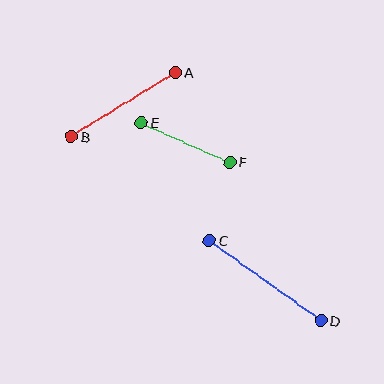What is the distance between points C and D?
The distance is approximately 137 pixels.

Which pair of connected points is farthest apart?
Points C and D are farthest apart.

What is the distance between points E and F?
The distance is approximately 97 pixels.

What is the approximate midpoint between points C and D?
The midpoint is at approximately (265, 280) pixels.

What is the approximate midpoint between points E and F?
The midpoint is at approximately (186, 142) pixels.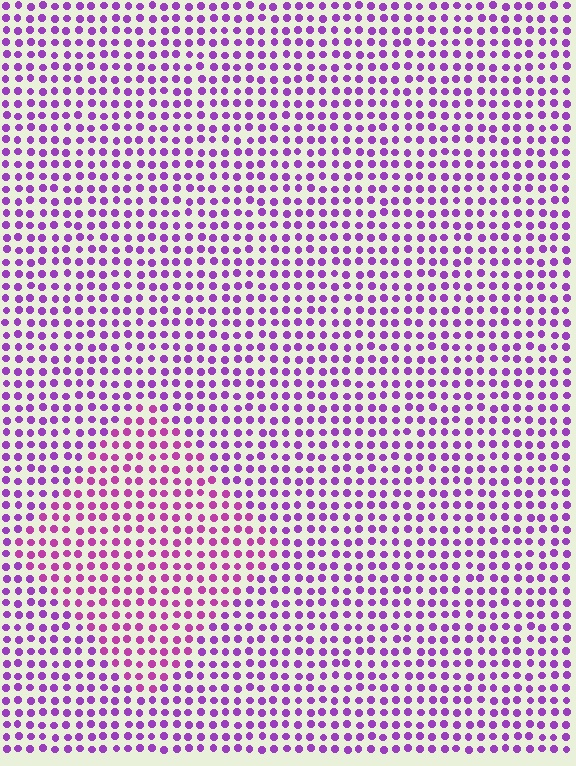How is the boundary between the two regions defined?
The boundary is defined purely by a slight shift in hue (about 26 degrees). Spacing, size, and orientation are identical on both sides.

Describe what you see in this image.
The image is filled with small purple elements in a uniform arrangement. A diamond-shaped region is visible where the elements are tinted to a slightly different hue, forming a subtle color boundary.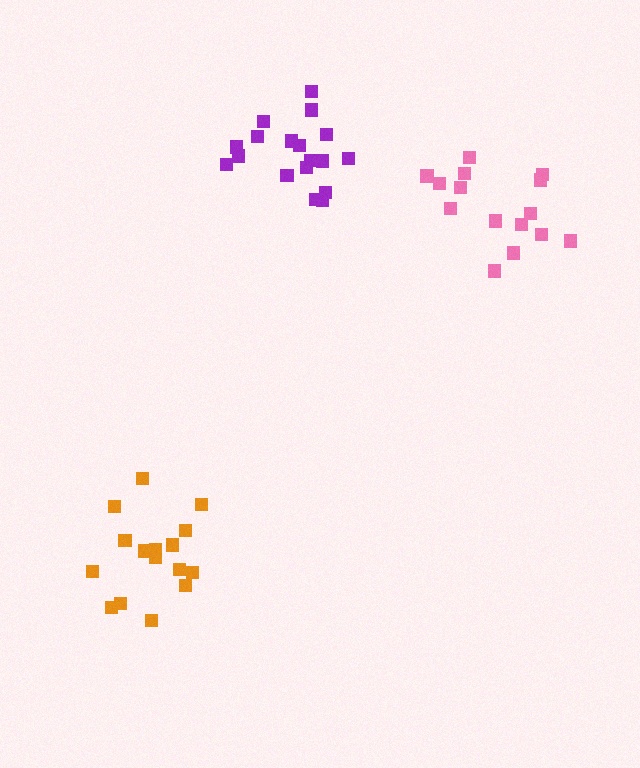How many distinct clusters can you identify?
There are 3 distinct clusters.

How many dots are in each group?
Group 1: 15 dots, Group 2: 16 dots, Group 3: 18 dots (49 total).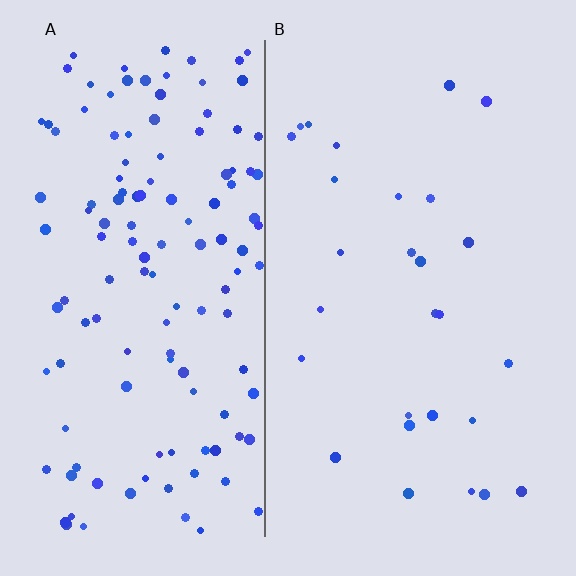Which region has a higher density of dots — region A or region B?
A (the left).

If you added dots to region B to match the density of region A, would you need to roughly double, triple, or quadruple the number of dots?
Approximately quadruple.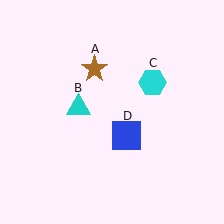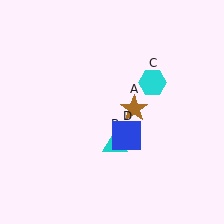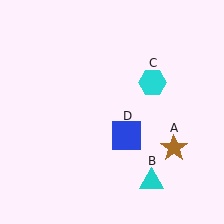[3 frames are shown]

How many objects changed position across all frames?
2 objects changed position: brown star (object A), cyan triangle (object B).